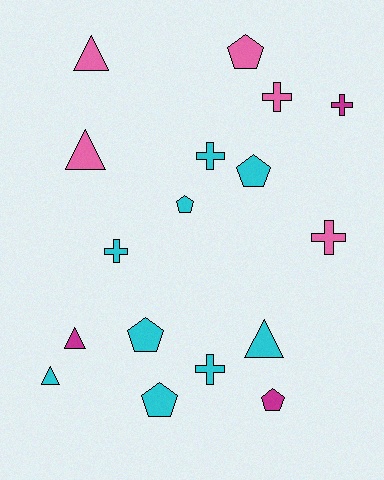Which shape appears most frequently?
Cross, with 6 objects.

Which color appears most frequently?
Cyan, with 9 objects.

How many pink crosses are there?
There are 2 pink crosses.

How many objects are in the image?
There are 17 objects.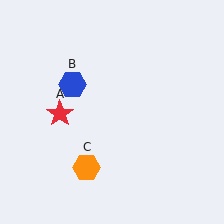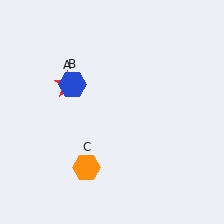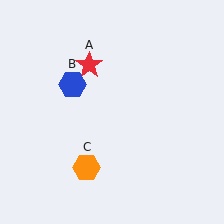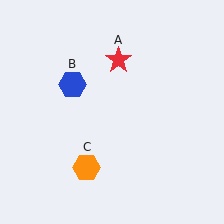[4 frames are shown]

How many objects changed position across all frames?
1 object changed position: red star (object A).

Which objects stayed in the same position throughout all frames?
Blue hexagon (object B) and orange hexagon (object C) remained stationary.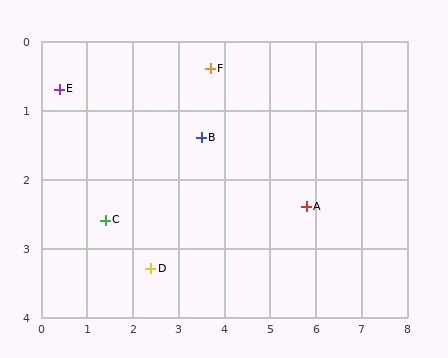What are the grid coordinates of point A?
Point A is at approximately (5.8, 2.4).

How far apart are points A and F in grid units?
Points A and F are about 2.9 grid units apart.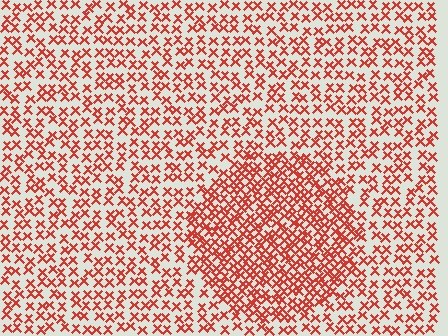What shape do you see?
I see a circle.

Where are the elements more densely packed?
The elements are more densely packed inside the circle boundary.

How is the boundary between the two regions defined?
The boundary is defined by a change in element density (approximately 1.9x ratio). All elements are the same color, size, and shape.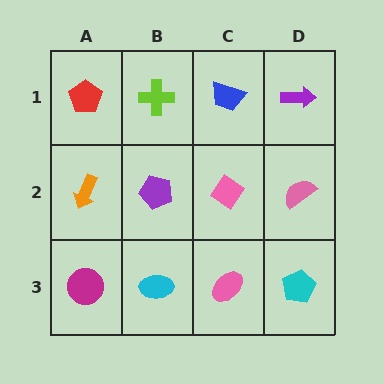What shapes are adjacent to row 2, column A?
A red pentagon (row 1, column A), a magenta circle (row 3, column A), a purple pentagon (row 2, column B).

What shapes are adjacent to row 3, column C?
A pink diamond (row 2, column C), a cyan ellipse (row 3, column B), a cyan pentagon (row 3, column D).